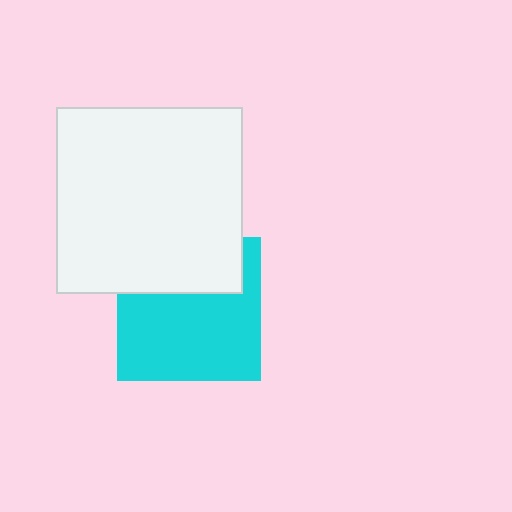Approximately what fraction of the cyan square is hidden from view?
Roughly 34% of the cyan square is hidden behind the white square.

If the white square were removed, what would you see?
You would see the complete cyan square.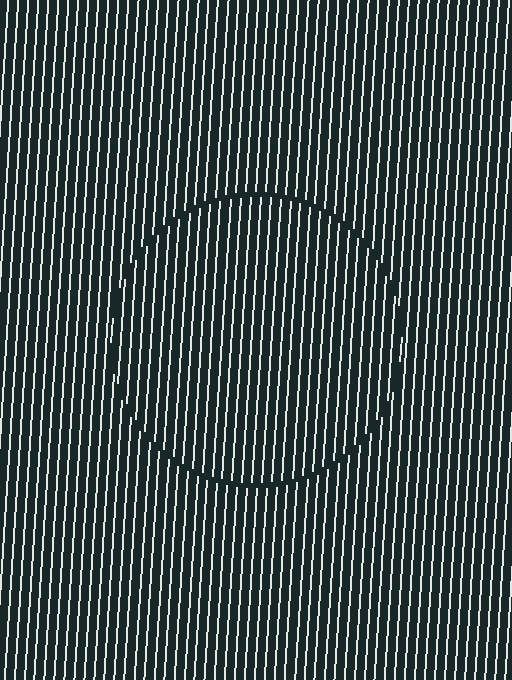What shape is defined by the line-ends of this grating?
An illusory circle. The interior of the shape contains the same grating, shifted by half a period — the contour is defined by the phase discontinuity where line-ends from the inner and outer gratings abut.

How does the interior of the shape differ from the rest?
The interior of the shape contains the same grating, shifted by half a period — the contour is defined by the phase discontinuity where line-ends from the inner and outer gratings abut.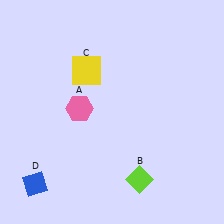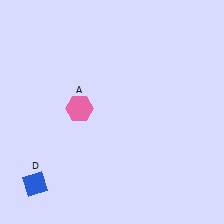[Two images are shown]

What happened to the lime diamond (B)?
The lime diamond (B) was removed in Image 2. It was in the bottom-right area of Image 1.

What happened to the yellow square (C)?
The yellow square (C) was removed in Image 2. It was in the top-left area of Image 1.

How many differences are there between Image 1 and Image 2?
There are 2 differences between the two images.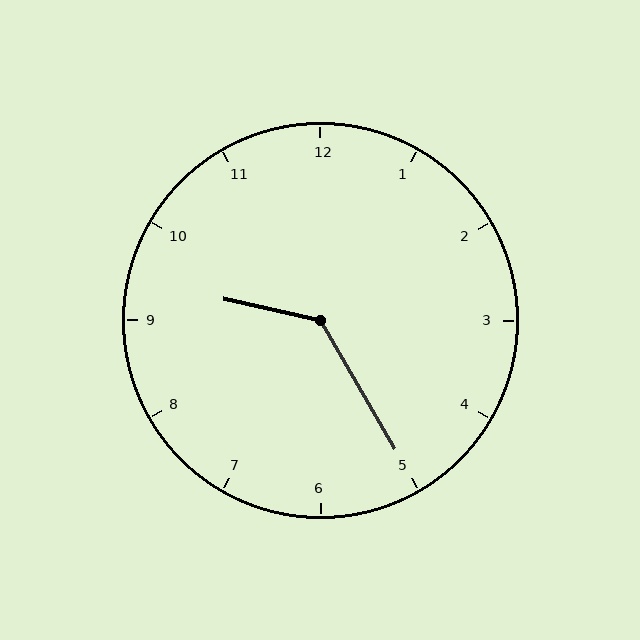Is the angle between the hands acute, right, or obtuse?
It is obtuse.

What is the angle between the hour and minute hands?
Approximately 132 degrees.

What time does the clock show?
9:25.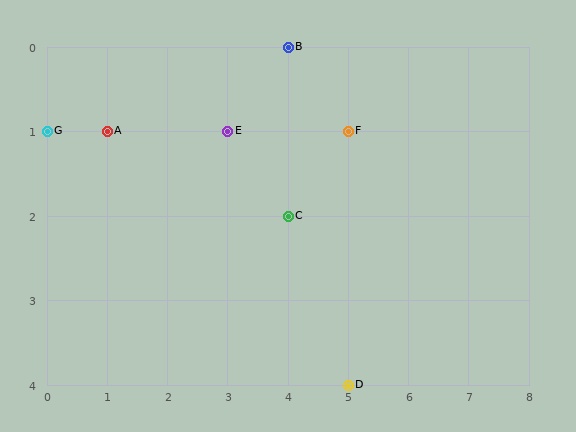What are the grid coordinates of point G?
Point G is at grid coordinates (0, 1).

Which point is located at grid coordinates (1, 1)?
Point A is at (1, 1).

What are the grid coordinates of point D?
Point D is at grid coordinates (5, 4).